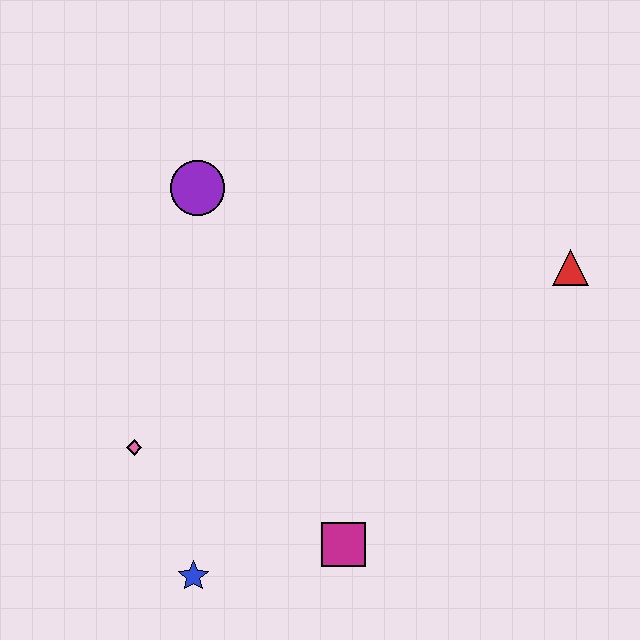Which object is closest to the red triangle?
The magenta square is closest to the red triangle.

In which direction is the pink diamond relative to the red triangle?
The pink diamond is to the left of the red triangle.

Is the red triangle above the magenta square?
Yes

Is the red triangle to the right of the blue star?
Yes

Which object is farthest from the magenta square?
The purple circle is farthest from the magenta square.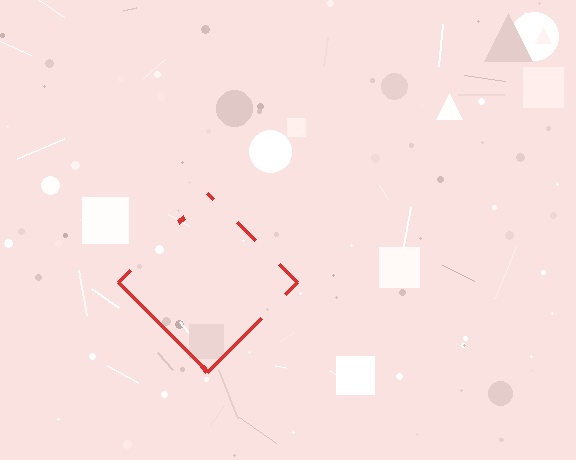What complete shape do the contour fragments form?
The contour fragments form a diamond.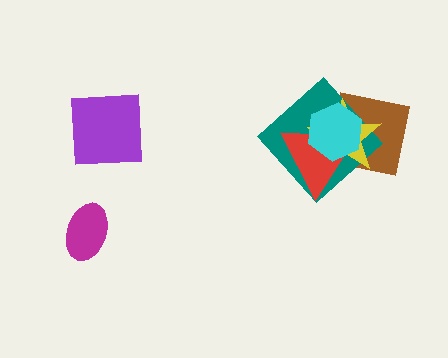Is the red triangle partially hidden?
Yes, it is partially covered by another shape.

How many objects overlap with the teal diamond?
4 objects overlap with the teal diamond.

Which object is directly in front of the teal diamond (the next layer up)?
The yellow star is directly in front of the teal diamond.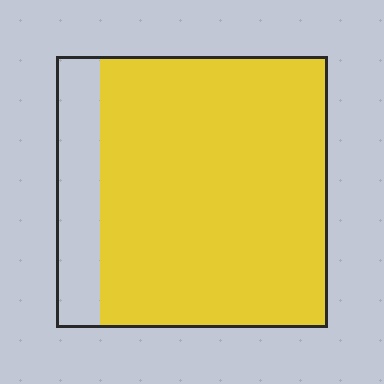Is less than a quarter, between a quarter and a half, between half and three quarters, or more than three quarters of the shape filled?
More than three quarters.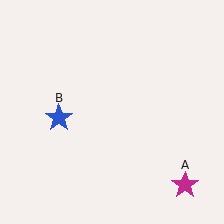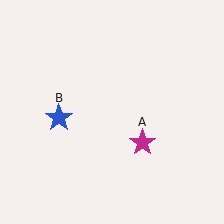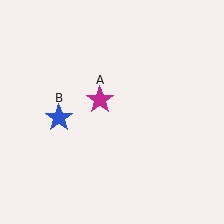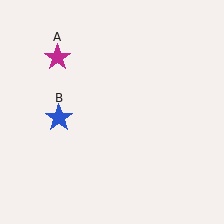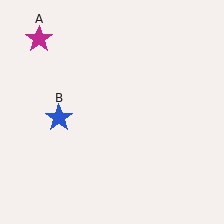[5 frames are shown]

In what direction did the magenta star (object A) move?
The magenta star (object A) moved up and to the left.